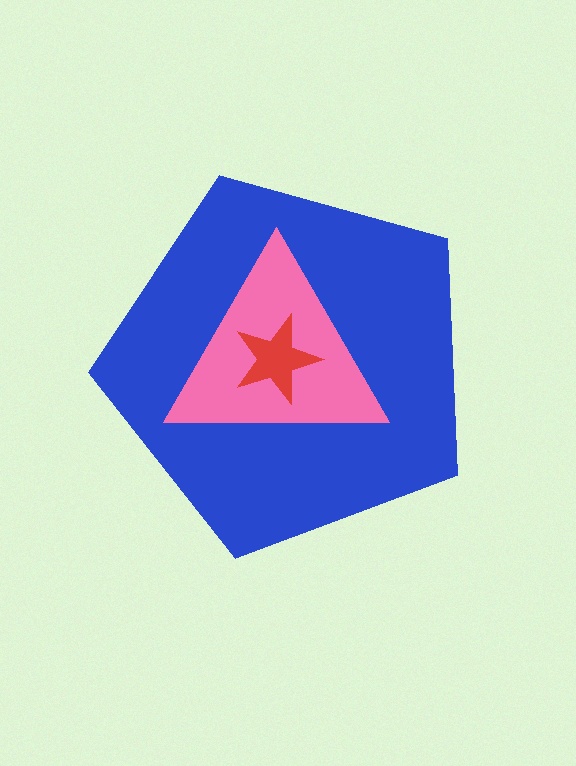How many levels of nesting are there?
3.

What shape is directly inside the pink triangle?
The red star.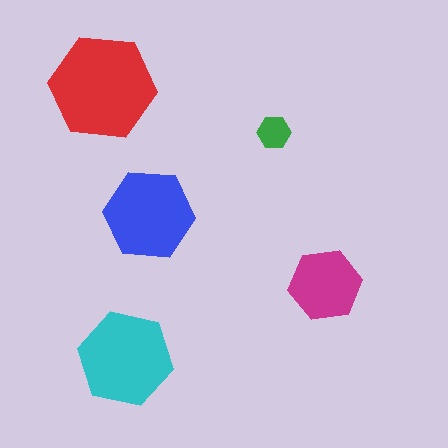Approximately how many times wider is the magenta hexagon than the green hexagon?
About 2 times wider.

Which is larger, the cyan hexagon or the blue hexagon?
The cyan one.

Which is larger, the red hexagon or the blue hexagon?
The red one.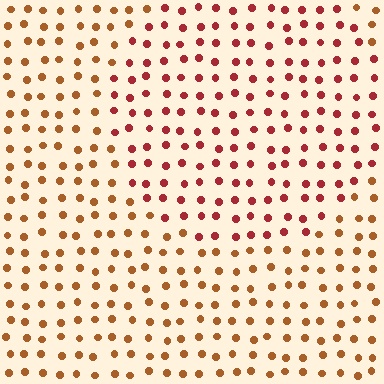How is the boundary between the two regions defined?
The boundary is defined purely by a slight shift in hue (about 32 degrees). Spacing, size, and orientation are identical on both sides.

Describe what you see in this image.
The image is filled with small brown elements in a uniform arrangement. A circle-shaped region is visible where the elements are tinted to a slightly different hue, forming a subtle color boundary.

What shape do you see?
I see a circle.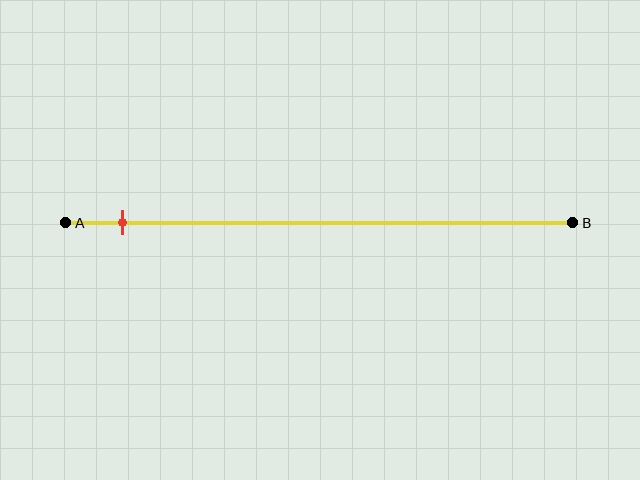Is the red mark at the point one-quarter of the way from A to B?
No, the mark is at about 10% from A, not at the 25% one-quarter point.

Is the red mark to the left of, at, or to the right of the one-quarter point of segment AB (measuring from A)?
The red mark is to the left of the one-quarter point of segment AB.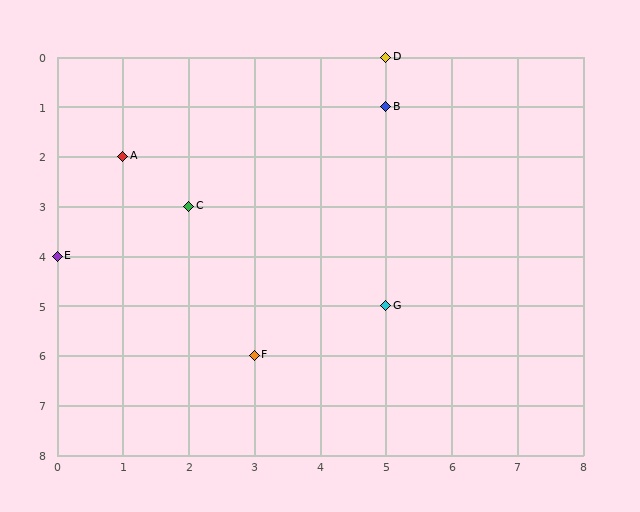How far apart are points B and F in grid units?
Points B and F are 2 columns and 5 rows apart (about 5.4 grid units diagonally).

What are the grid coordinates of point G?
Point G is at grid coordinates (5, 5).